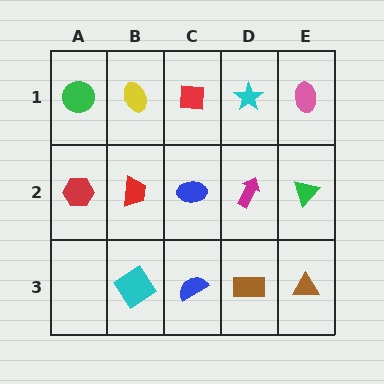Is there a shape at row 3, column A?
No, that cell is empty.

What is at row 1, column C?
A red square.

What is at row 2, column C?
A blue ellipse.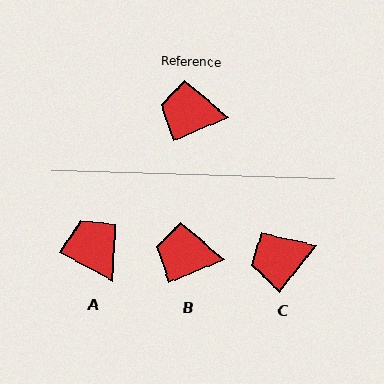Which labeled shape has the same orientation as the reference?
B.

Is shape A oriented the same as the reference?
No, it is off by about 51 degrees.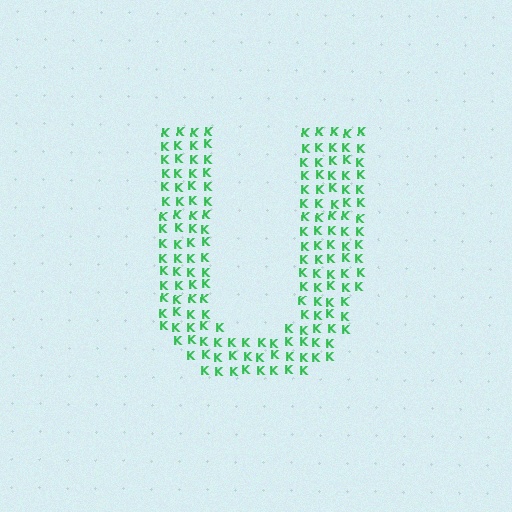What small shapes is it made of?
It is made of small letter K's.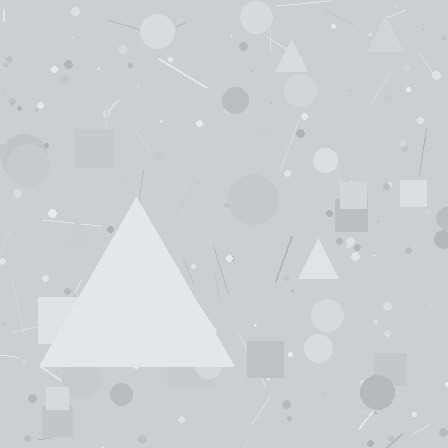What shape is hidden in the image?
A triangle is hidden in the image.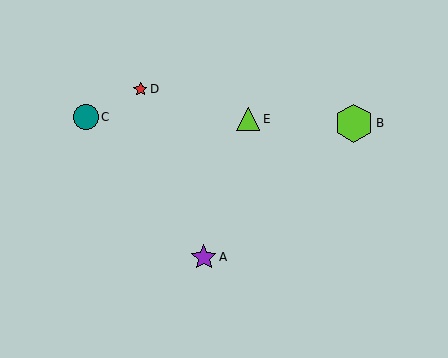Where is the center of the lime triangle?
The center of the lime triangle is at (248, 119).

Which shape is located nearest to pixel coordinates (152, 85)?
The red star (labeled D) at (140, 89) is nearest to that location.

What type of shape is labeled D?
Shape D is a red star.